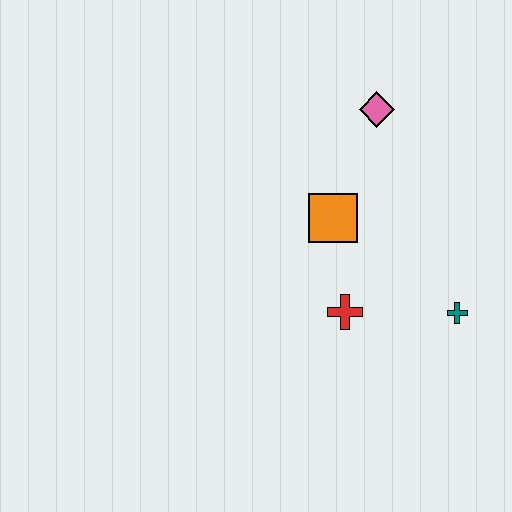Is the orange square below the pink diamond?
Yes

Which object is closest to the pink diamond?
The orange square is closest to the pink diamond.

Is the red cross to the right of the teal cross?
No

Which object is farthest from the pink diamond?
The teal cross is farthest from the pink diamond.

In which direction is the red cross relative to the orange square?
The red cross is below the orange square.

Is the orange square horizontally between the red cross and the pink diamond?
No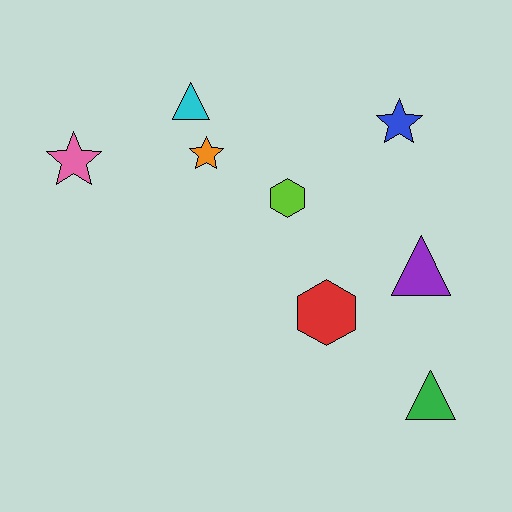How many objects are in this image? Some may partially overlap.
There are 8 objects.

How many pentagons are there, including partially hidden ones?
There are no pentagons.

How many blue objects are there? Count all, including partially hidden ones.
There is 1 blue object.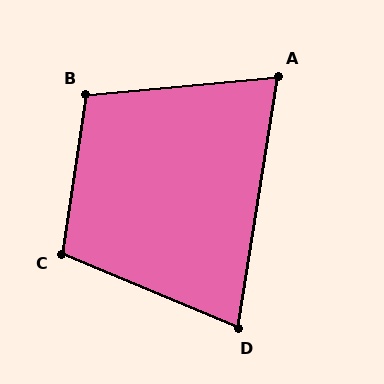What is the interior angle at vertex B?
Approximately 104 degrees (obtuse).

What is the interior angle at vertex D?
Approximately 76 degrees (acute).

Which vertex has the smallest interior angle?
A, at approximately 76 degrees.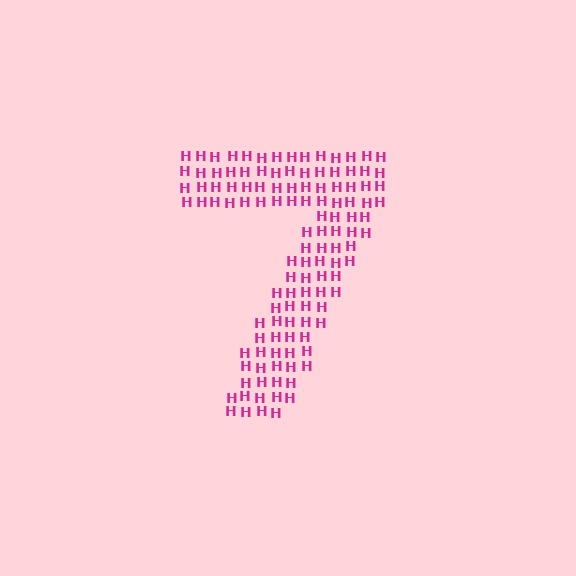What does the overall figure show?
The overall figure shows the digit 7.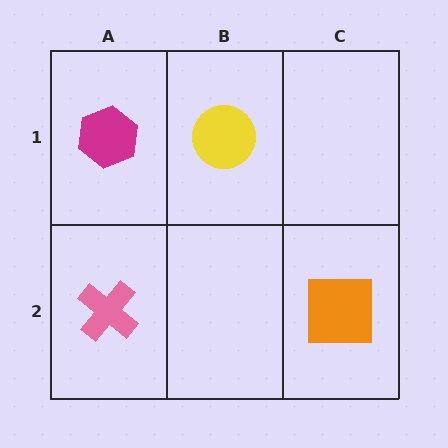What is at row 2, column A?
A pink cross.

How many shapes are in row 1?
2 shapes.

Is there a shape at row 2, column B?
No, that cell is empty.